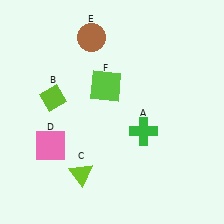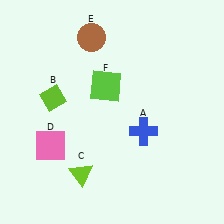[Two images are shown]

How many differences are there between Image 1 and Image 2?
There is 1 difference between the two images.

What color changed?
The cross (A) changed from green in Image 1 to blue in Image 2.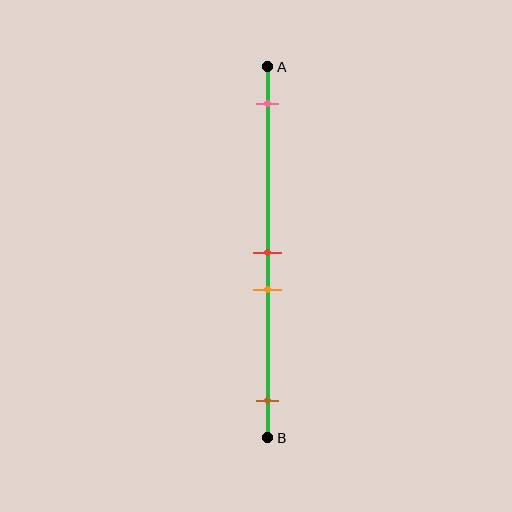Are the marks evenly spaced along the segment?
No, the marks are not evenly spaced.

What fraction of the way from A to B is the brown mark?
The brown mark is approximately 90% (0.9) of the way from A to B.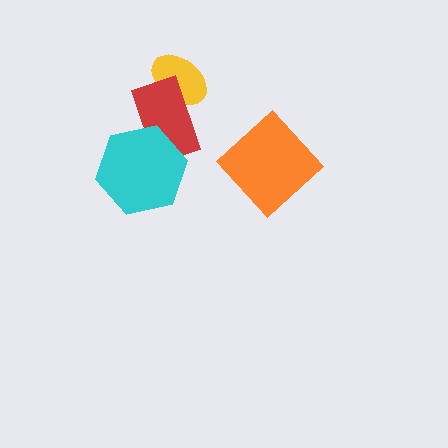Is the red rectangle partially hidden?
Yes, it is partially covered by another shape.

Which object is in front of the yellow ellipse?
The red rectangle is in front of the yellow ellipse.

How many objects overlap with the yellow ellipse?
1 object overlaps with the yellow ellipse.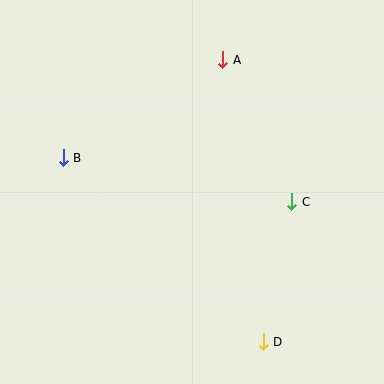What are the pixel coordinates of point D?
Point D is at (263, 342).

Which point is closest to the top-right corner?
Point A is closest to the top-right corner.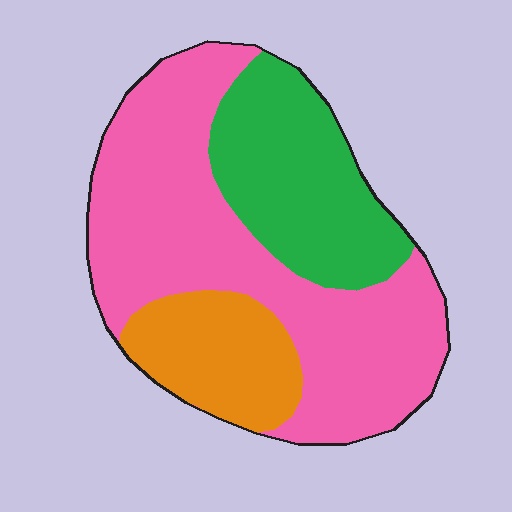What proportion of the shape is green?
Green takes up between a sixth and a third of the shape.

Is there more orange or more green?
Green.